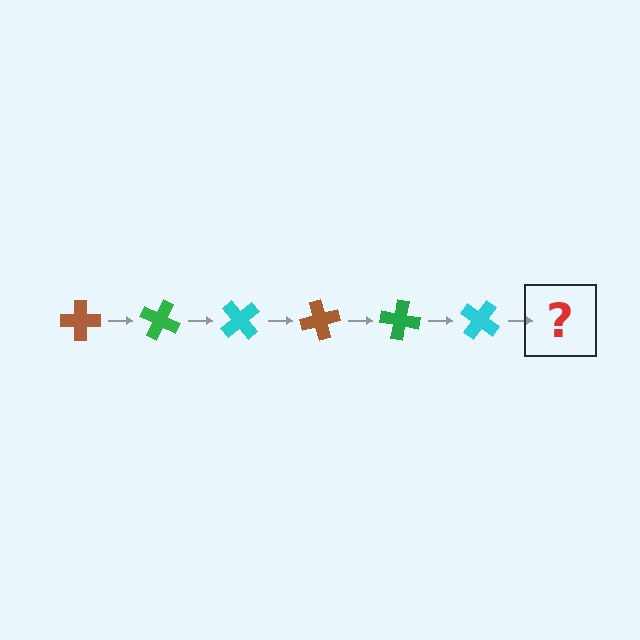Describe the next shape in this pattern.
It should be a brown cross, rotated 150 degrees from the start.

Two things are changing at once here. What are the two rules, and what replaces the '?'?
The two rules are that it rotates 25 degrees each step and the color cycles through brown, green, and cyan. The '?' should be a brown cross, rotated 150 degrees from the start.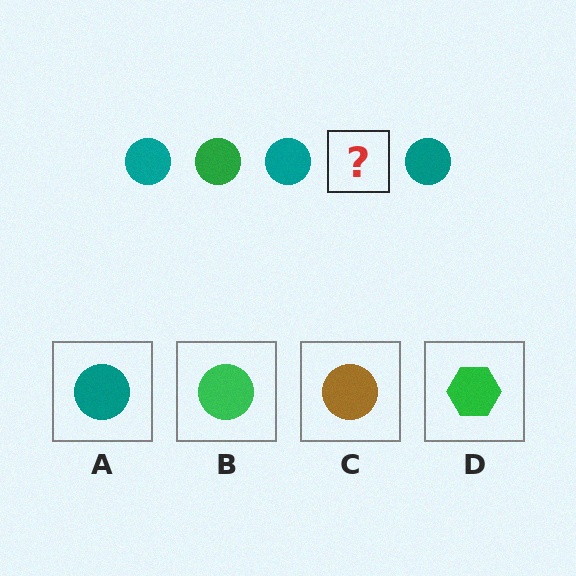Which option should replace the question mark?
Option B.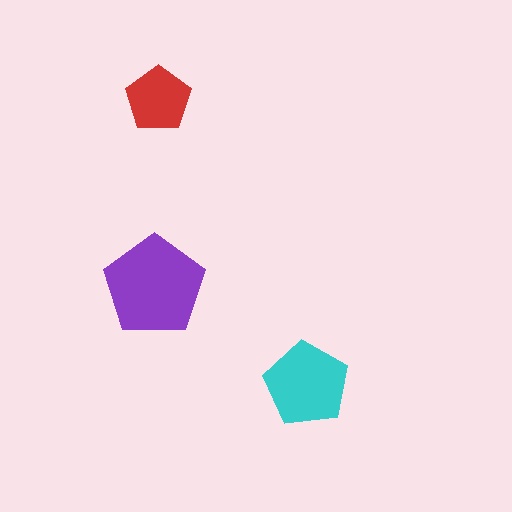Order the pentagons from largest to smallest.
the purple one, the cyan one, the red one.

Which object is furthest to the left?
The purple pentagon is leftmost.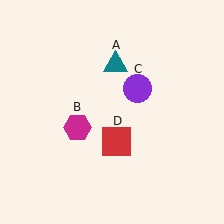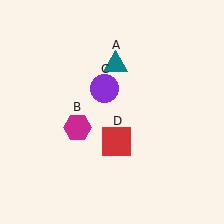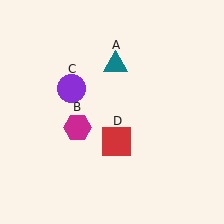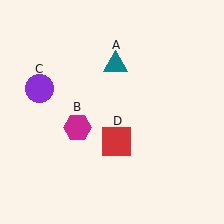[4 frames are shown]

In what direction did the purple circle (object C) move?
The purple circle (object C) moved left.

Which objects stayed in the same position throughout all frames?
Teal triangle (object A) and magenta hexagon (object B) and red square (object D) remained stationary.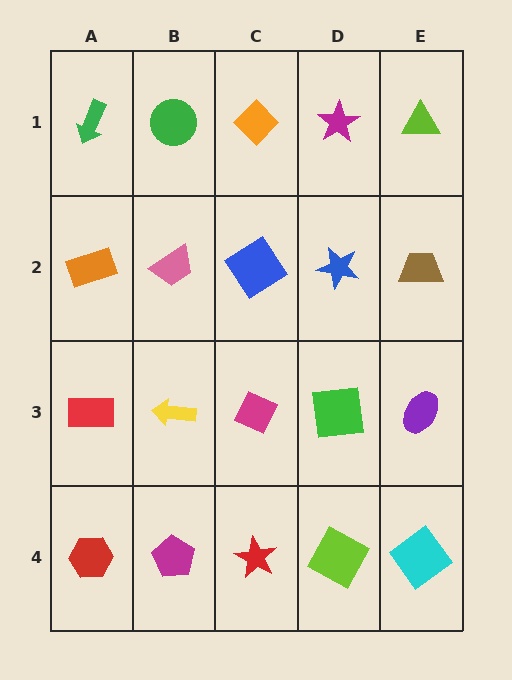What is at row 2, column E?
A brown trapezoid.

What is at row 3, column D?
A green square.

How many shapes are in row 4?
5 shapes.